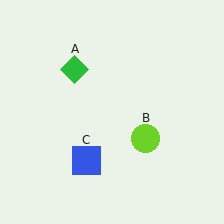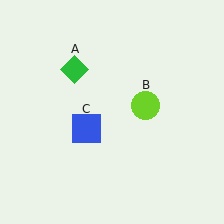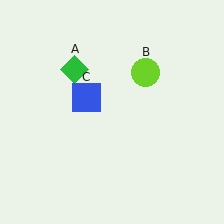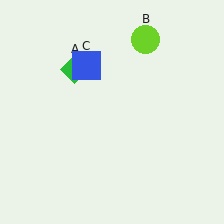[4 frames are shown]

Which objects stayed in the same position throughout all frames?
Green diamond (object A) remained stationary.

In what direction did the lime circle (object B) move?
The lime circle (object B) moved up.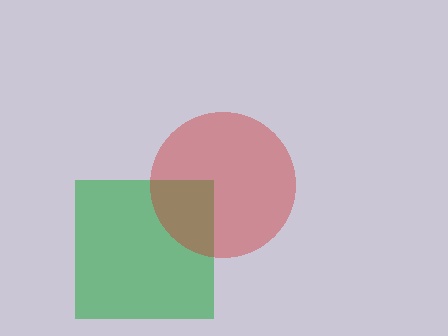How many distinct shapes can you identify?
There are 2 distinct shapes: a green square, a red circle.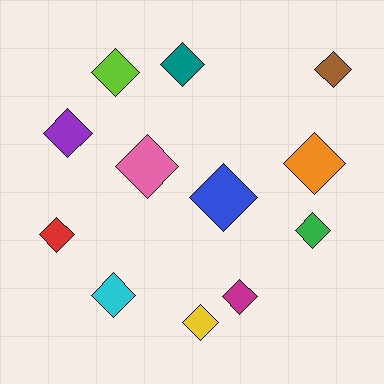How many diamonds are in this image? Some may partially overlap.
There are 12 diamonds.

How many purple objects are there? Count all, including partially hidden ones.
There is 1 purple object.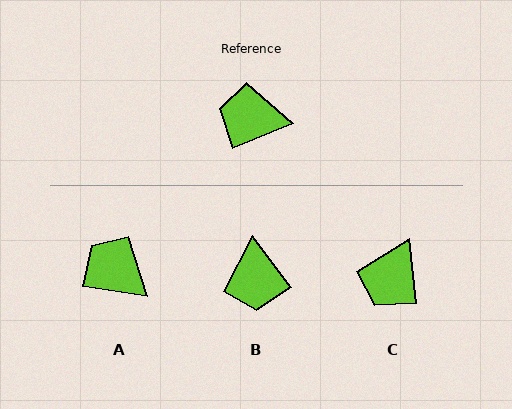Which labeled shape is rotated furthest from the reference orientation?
B, about 105 degrees away.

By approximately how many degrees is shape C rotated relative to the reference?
Approximately 74 degrees counter-clockwise.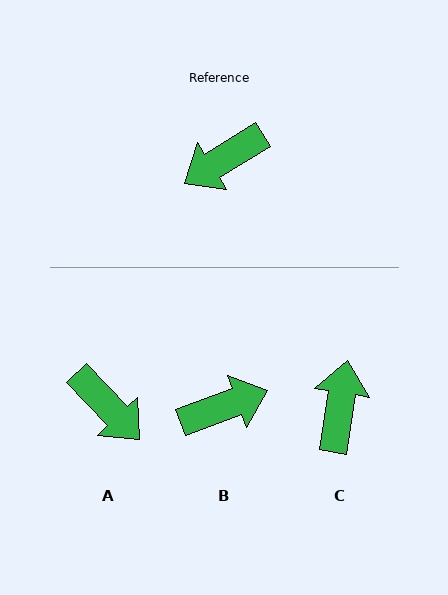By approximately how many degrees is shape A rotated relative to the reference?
Approximately 102 degrees counter-clockwise.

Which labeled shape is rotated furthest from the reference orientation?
B, about 168 degrees away.